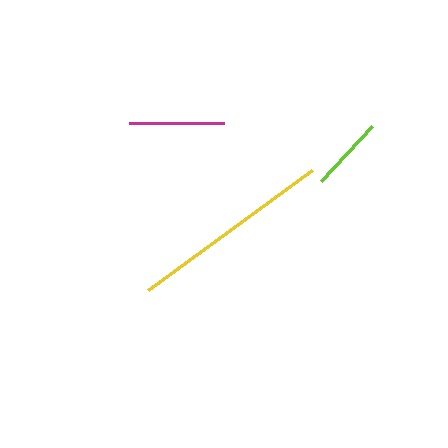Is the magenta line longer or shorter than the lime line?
The magenta line is longer than the lime line.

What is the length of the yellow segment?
The yellow segment is approximately 204 pixels long.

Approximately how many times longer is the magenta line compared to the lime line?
The magenta line is approximately 1.3 times the length of the lime line.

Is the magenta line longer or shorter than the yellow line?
The yellow line is longer than the magenta line.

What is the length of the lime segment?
The lime segment is approximately 75 pixels long.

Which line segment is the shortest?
The lime line is the shortest at approximately 75 pixels.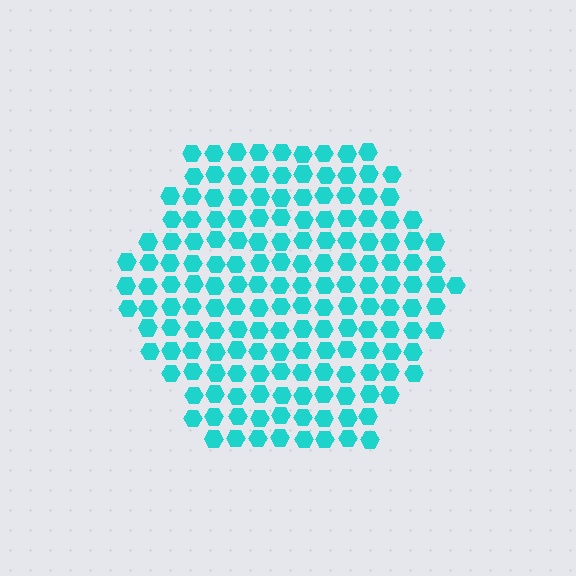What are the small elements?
The small elements are hexagons.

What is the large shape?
The large shape is a hexagon.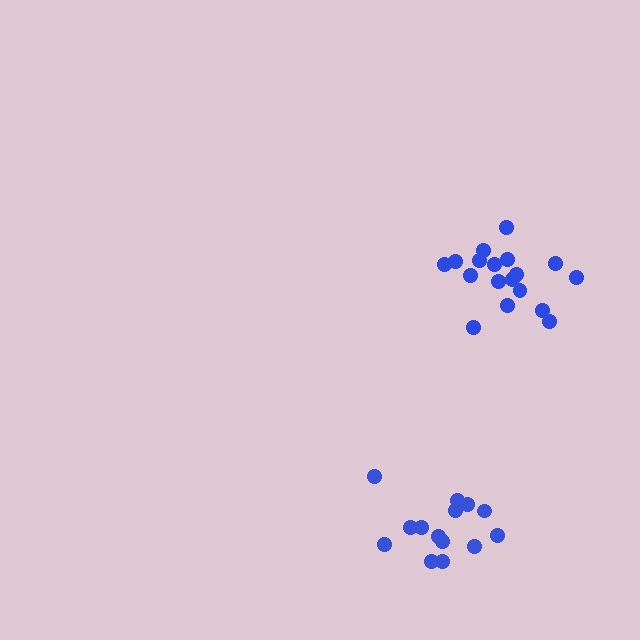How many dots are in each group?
Group 1: 18 dots, Group 2: 14 dots (32 total).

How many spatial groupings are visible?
There are 2 spatial groupings.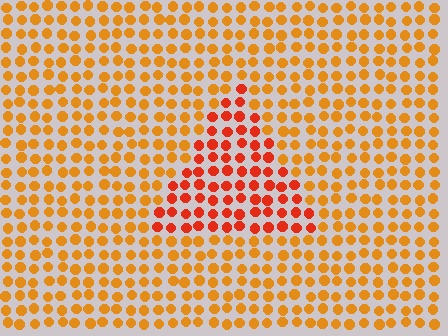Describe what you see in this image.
The image is filled with small orange elements in a uniform arrangement. A triangle-shaped region is visible where the elements are tinted to a slightly different hue, forming a subtle color boundary.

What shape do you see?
I see a triangle.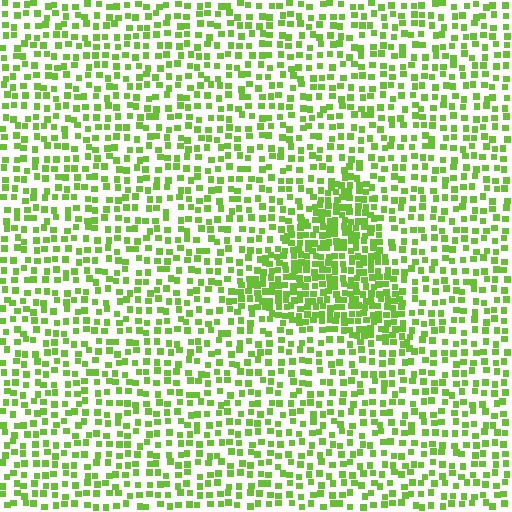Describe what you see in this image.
The image contains small lime elements arranged at two different densities. A triangle-shaped region is visible where the elements are more densely packed than the surrounding area.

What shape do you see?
I see a triangle.